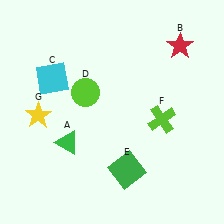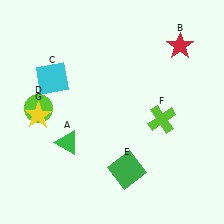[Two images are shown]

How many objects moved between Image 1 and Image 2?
1 object moved between the two images.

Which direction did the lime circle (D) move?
The lime circle (D) moved left.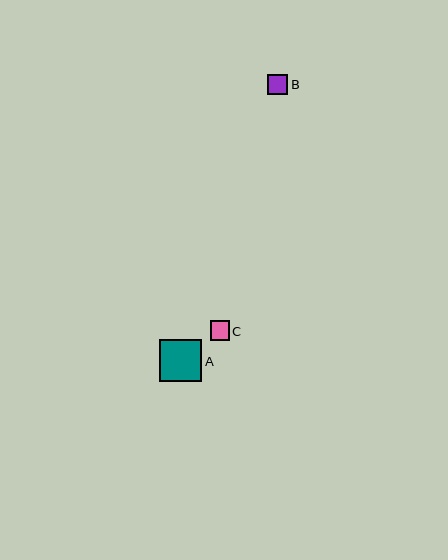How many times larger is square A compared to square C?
Square A is approximately 2.2 times the size of square C.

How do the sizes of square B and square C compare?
Square B and square C are approximately the same size.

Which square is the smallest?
Square C is the smallest with a size of approximately 19 pixels.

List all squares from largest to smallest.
From largest to smallest: A, B, C.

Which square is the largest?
Square A is the largest with a size of approximately 43 pixels.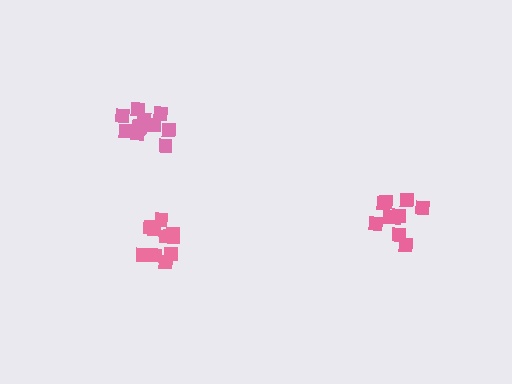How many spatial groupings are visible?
There are 3 spatial groupings.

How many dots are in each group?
Group 1: 12 dots, Group 2: 11 dots, Group 3: 10 dots (33 total).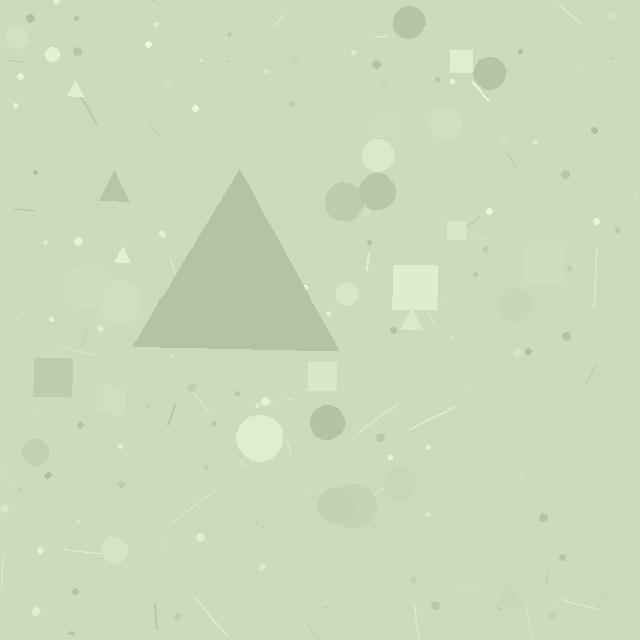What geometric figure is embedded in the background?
A triangle is embedded in the background.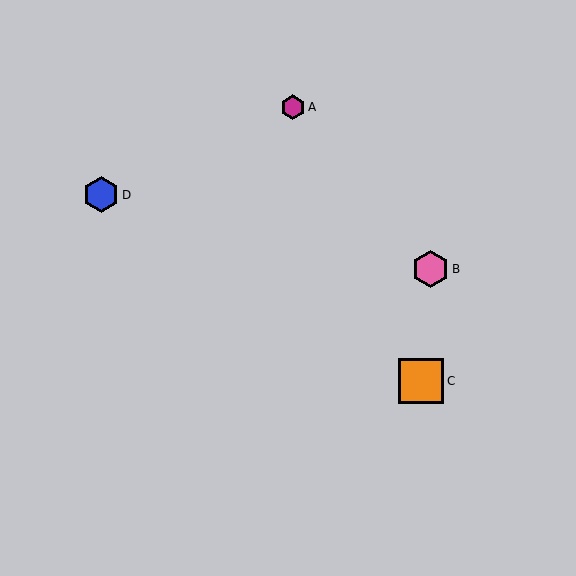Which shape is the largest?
The orange square (labeled C) is the largest.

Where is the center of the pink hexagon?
The center of the pink hexagon is at (431, 269).